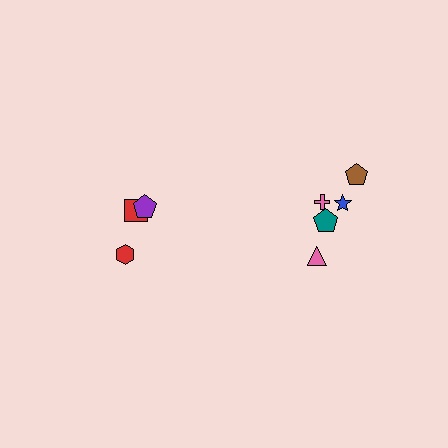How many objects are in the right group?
There are 5 objects.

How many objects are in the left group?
There are 3 objects.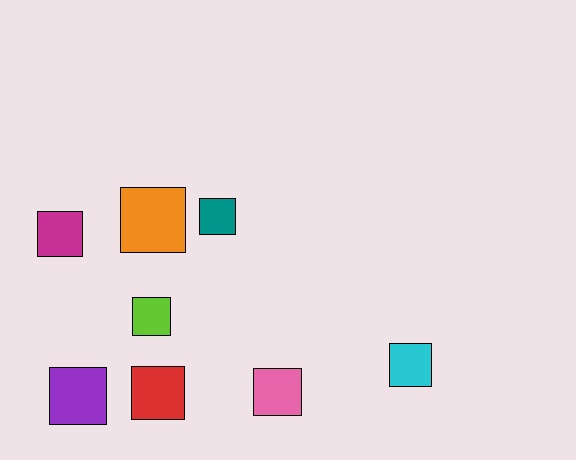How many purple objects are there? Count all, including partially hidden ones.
There is 1 purple object.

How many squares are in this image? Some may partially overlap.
There are 8 squares.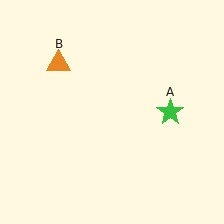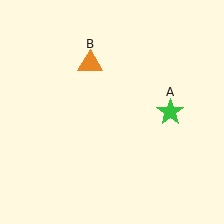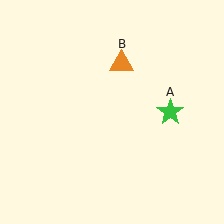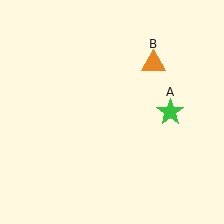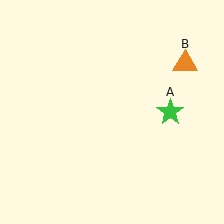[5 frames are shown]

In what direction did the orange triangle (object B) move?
The orange triangle (object B) moved right.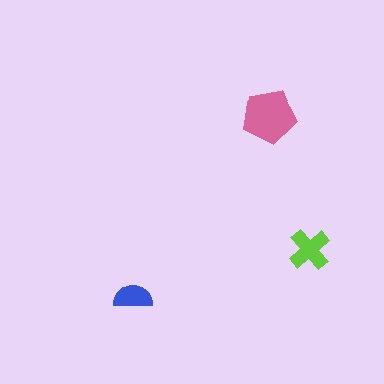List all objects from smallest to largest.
The blue semicircle, the lime cross, the pink pentagon.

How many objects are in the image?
There are 3 objects in the image.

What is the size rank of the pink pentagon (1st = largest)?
1st.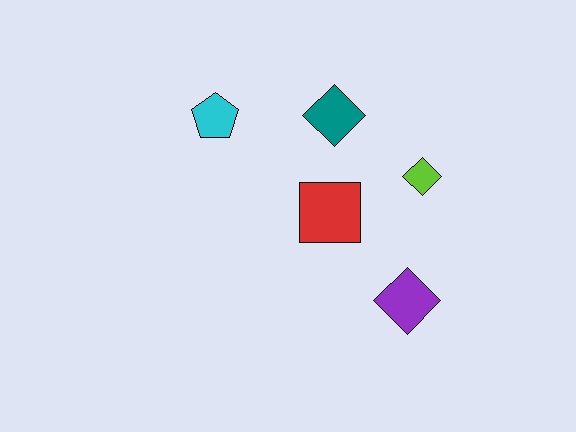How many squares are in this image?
There is 1 square.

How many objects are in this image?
There are 5 objects.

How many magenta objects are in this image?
There are no magenta objects.